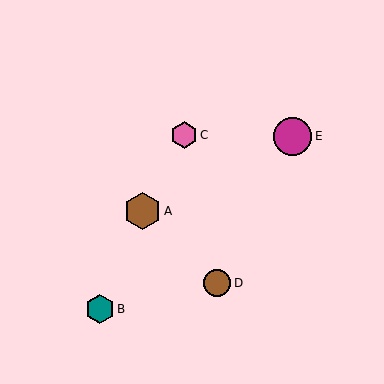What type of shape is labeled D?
Shape D is a brown circle.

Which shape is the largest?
The magenta circle (labeled E) is the largest.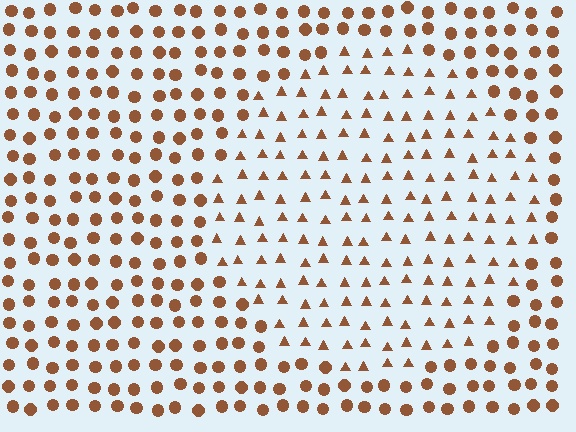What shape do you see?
I see a circle.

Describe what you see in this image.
The image is filled with small brown elements arranged in a uniform grid. A circle-shaped region contains triangles, while the surrounding area contains circles. The boundary is defined purely by the change in element shape.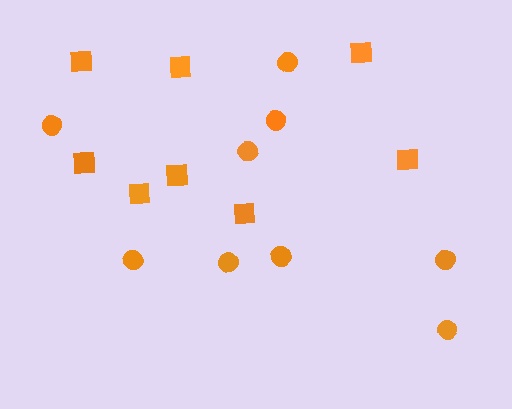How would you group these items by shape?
There are 2 groups: one group of squares (8) and one group of circles (9).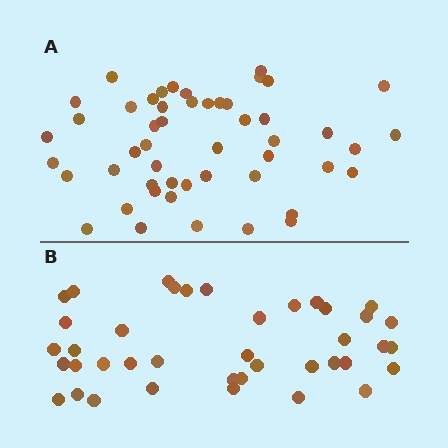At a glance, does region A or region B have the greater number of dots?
Region A (the top region) has more dots.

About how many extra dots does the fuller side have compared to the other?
Region A has roughly 10 or so more dots than region B.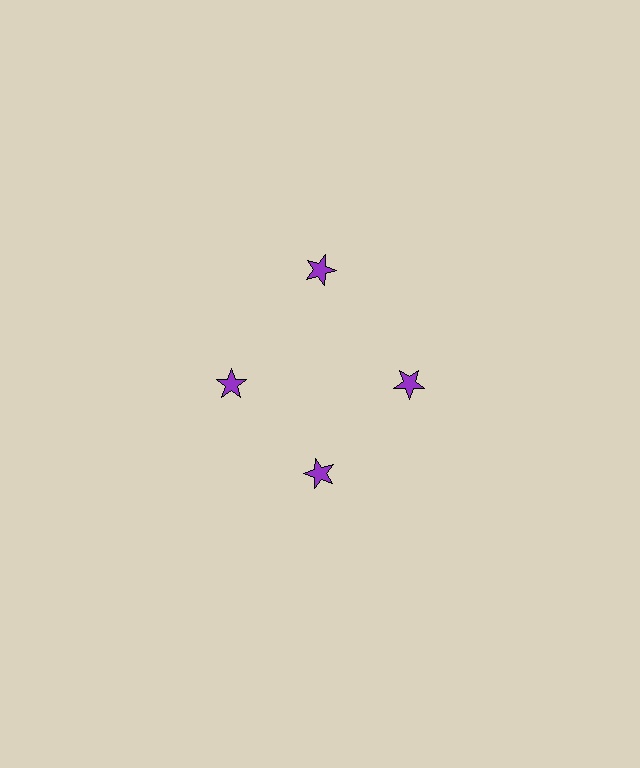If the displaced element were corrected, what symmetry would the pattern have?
It would have 4-fold rotational symmetry — the pattern would map onto itself every 90 degrees.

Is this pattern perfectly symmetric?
No. The 4 purple stars are arranged in a ring, but one element near the 12 o'clock position is pushed outward from the center, breaking the 4-fold rotational symmetry.